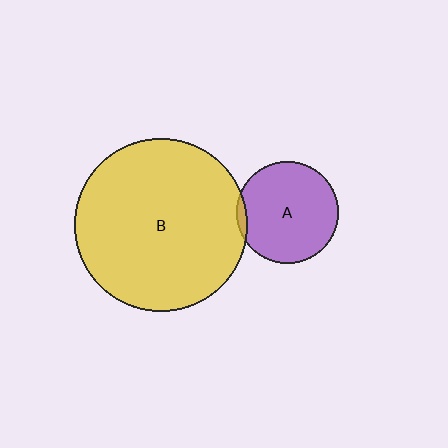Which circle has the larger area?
Circle B (yellow).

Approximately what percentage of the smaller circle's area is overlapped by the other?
Approximately 5%.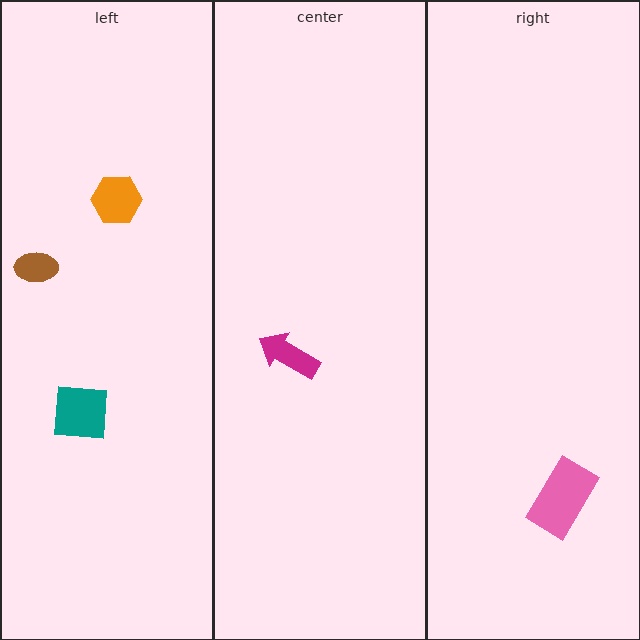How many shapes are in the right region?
1.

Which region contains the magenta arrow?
The center region.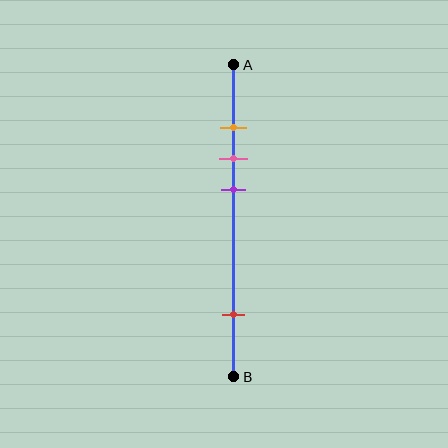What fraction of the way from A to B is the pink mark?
The pink mark is approximately 30% (0.3) of the way from A to B.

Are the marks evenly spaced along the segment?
No, the marks are not evenly spaced.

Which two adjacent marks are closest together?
The orange and pink marks are the closest adjacent pair.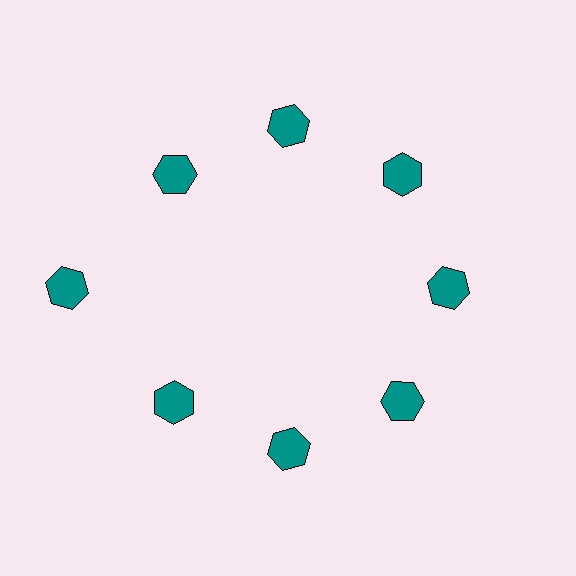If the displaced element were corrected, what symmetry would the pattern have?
It would have 8-fold rotational symmetry — the pattern would map onto itself every 45 degrees.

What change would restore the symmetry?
The symmetry would be restored by moving it inward, back onto the ring so that all 8 hexagons sit at equal angles and equal distance from the center.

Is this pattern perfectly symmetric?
No. The 8 teal hexagons are arranged in a ring, but one element near the 9 o'clock position is pushed outward from the center, breaking the 8-fold rotational symmetry.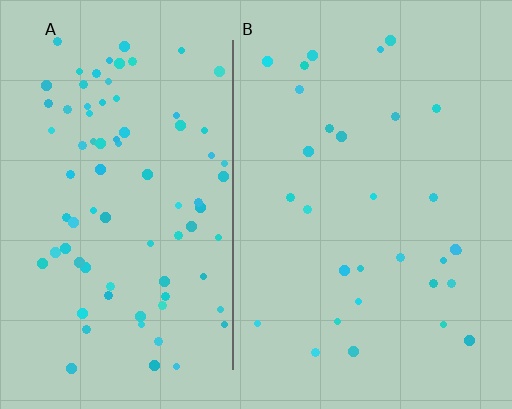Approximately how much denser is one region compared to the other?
Approximately 2.8× — region A over region B.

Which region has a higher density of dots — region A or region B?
A (the left).